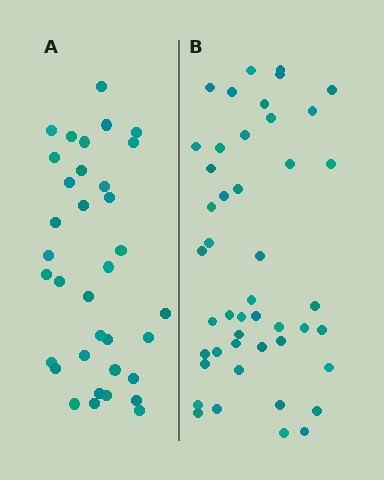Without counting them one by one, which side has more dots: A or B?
Region B (the right region) has more dots.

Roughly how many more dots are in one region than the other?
Region B has roughly 12 or so more dots than region A.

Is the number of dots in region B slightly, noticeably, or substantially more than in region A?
Region B has noticeably more, but not dramatically so. The ratio is roughly 1.3 to 1.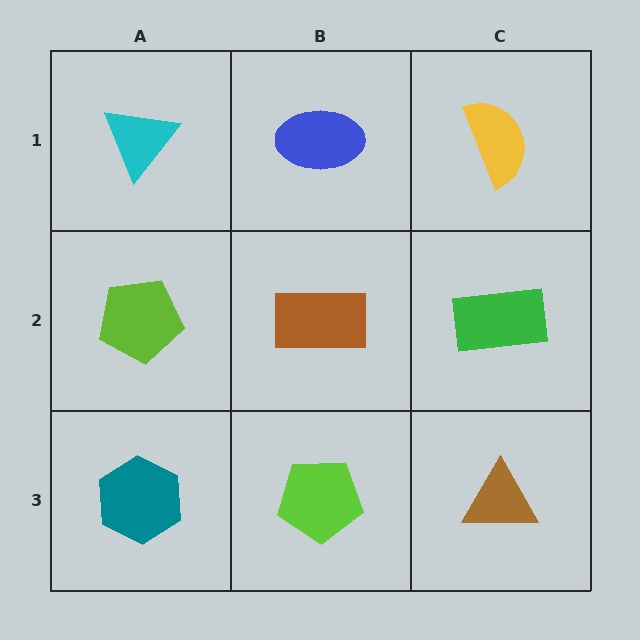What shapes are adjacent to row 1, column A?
A lime pentagon (row 2, column A), a blue ellipse (row 1, column B).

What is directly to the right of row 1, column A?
A blue ellipse.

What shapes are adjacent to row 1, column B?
A brown rectangle (row 2, column B), a cyan triangle (row 1, column A), a yellow semicircle (row 1, column C).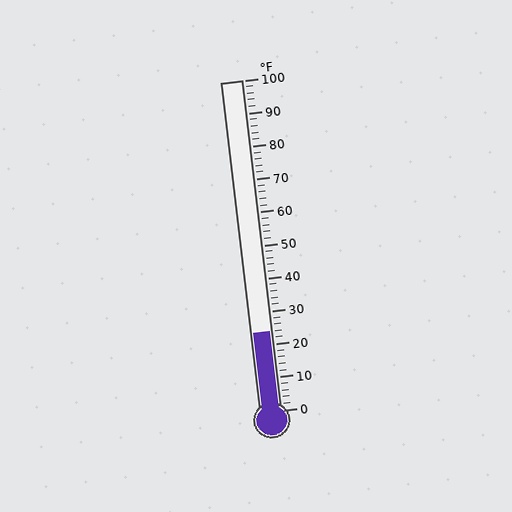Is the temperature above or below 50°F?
The temperature is below 50°F.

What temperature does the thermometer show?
The thermometer shows approximately 24°F.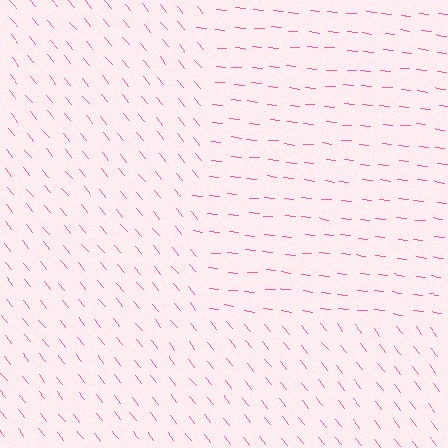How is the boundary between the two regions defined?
The boundary is defined purely by a change in line orientation (approximately 45 degrees difference). All lines are the same color and thickness.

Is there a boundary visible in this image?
Yes, there is a texture boundary formed by a change in line orientation.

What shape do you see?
I see a rectangle.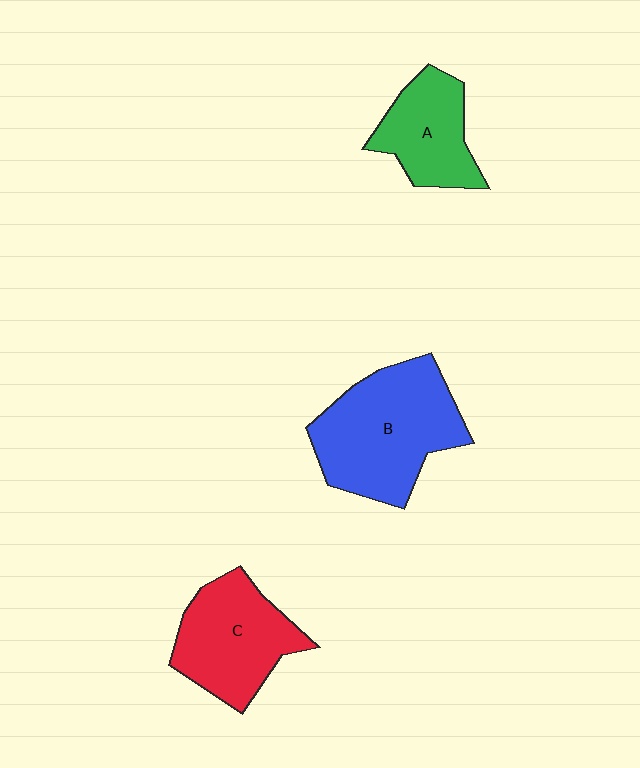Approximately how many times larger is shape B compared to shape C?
Approximately 1.3 times.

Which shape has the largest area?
Shape B (blue).